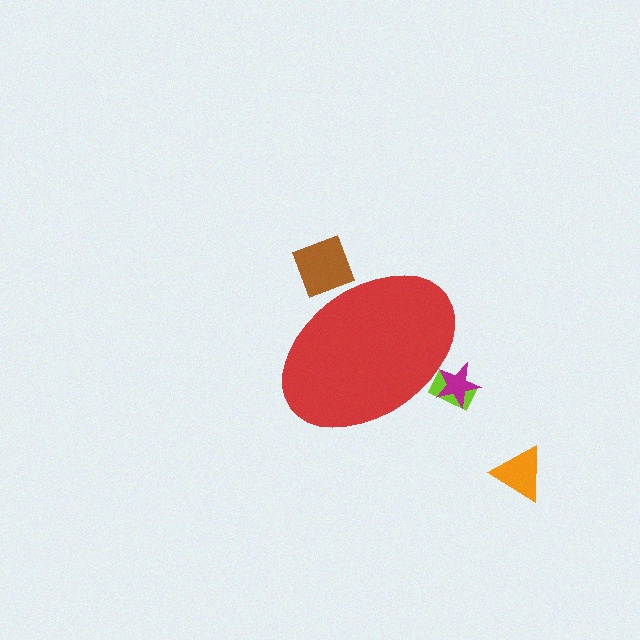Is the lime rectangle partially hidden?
Yes, the lime rectangle is partially hidden behind the red ellipse.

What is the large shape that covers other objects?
A red ellipse.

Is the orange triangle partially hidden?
No, the orange triangle is fully visible.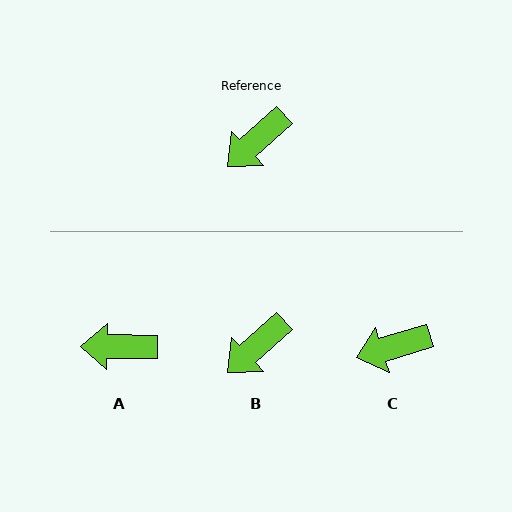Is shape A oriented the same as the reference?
No, it is off by about 43 degrees.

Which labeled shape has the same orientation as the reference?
B.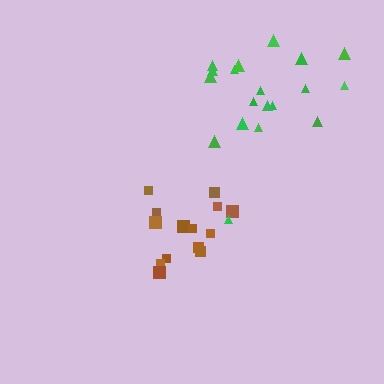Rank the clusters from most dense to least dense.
brown, green.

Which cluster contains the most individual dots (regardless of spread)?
Green (19).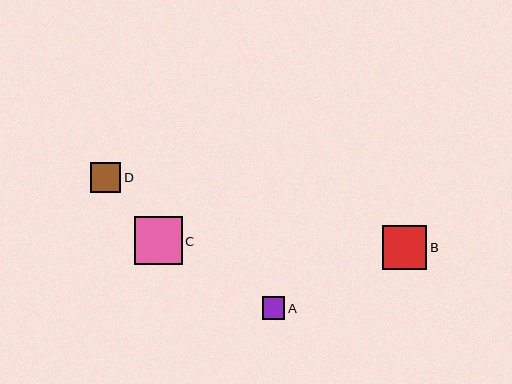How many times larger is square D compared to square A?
Square D is approximately 1.4 times the size of square A.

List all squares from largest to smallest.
From largest to smallest: C, B, D, A.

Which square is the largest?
Square C is the largest with a size of approximately 47 pixels.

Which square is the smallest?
Square A is the smallest with a size of approximately 23 pixels.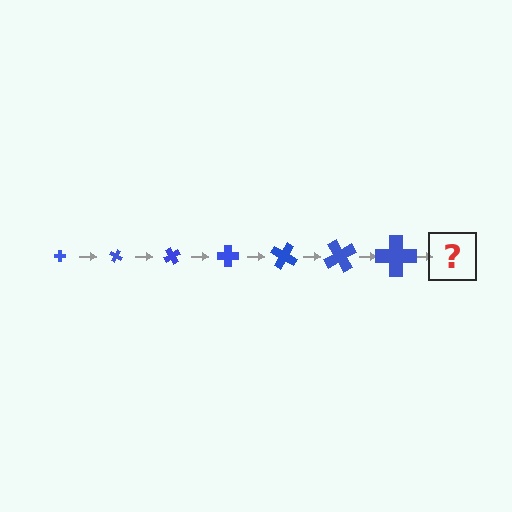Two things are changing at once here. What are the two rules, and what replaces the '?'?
The two rules are that the cross grows larger each step and it rotates 30 degrees each step. The '?' should be a cross, larger than the previous one and rotated 210 degrees from the start.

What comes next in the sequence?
The next element should be a cross, larger than the previous one and rotated 210 degrees from the start.